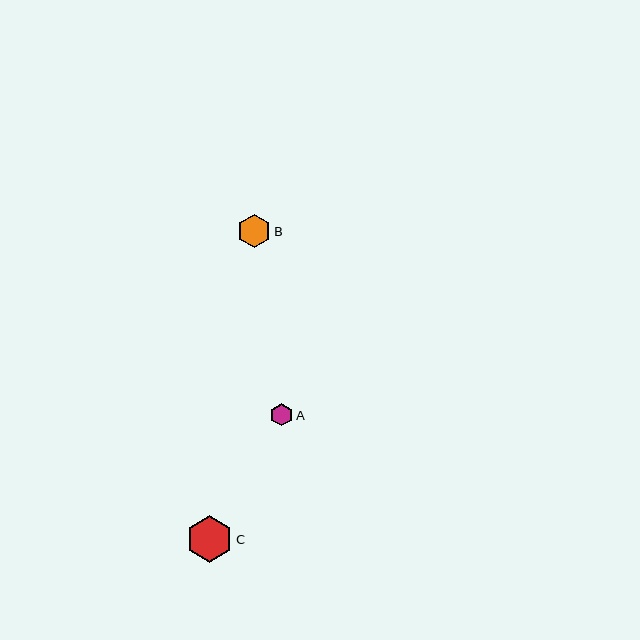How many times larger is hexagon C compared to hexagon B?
Hexagon C is approximately 1.4 times the size of hexagon B.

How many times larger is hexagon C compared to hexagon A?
Hexagon C is approximately 2.1 times the size of hexagon A.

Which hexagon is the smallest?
Hexagon A is the smallest with a size of approximately 22 pixels.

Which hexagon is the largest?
Hexagon C is the largest with a size of approximately 47 pixels.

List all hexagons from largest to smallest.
From largest to smallest: C, B, A.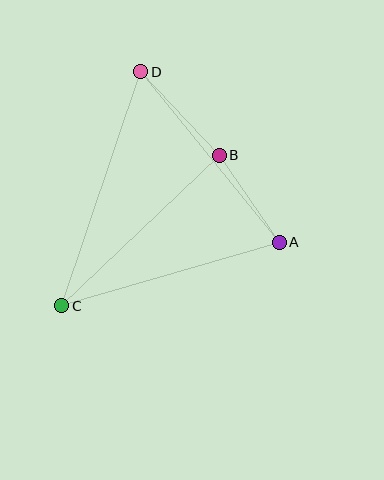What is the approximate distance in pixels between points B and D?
The distance between B and D is approximately 115 pixels.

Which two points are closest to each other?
Points A and B are closest to each other.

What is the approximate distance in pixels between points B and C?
The distance between B and C is approximately 218 pixels.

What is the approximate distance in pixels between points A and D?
The distance between A and D is approximately 220 pixels.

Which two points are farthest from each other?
Points C and D are farthest from each other.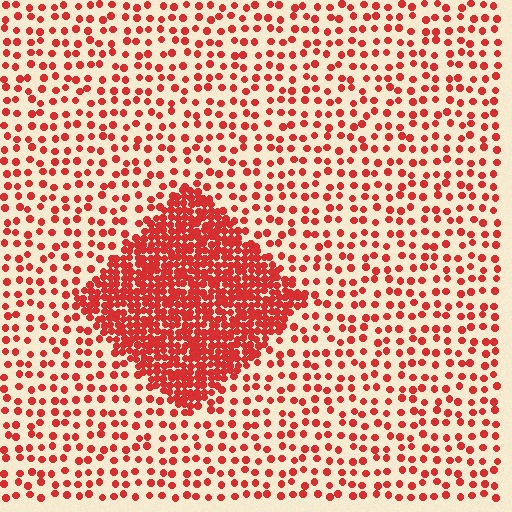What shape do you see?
I see a diamond.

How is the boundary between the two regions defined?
The boundary is defined by a change in element density (approximately 3.2x ratio). All elements are the same color, size, and shape.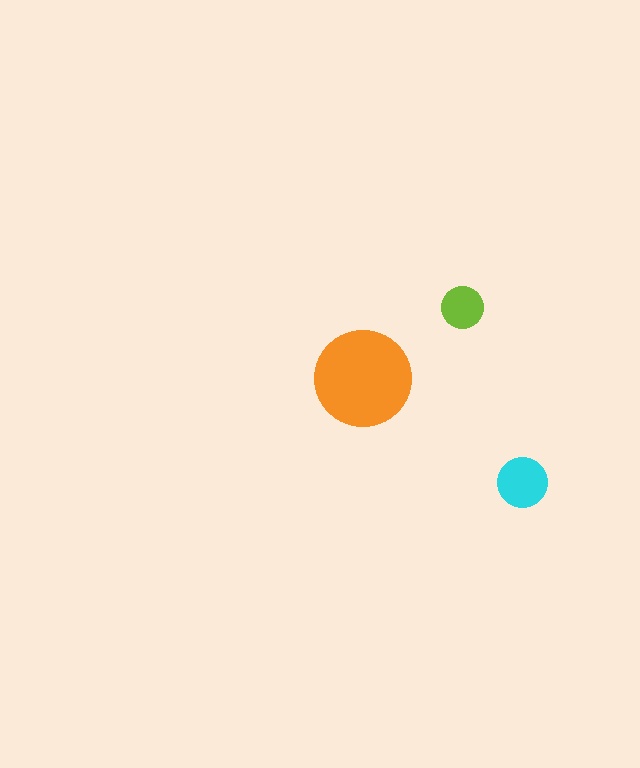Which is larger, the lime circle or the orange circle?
The orange one.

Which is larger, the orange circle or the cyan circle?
The orange one.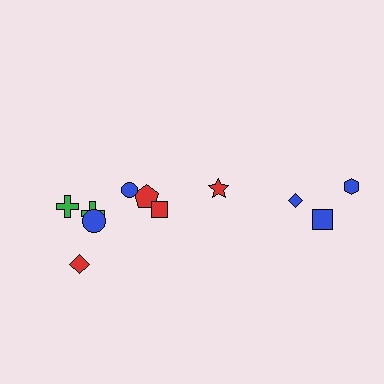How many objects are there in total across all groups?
There are 11 objects.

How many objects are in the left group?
There are 7 objects.